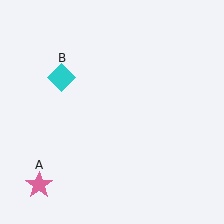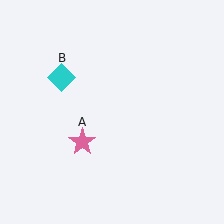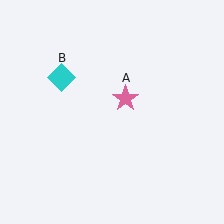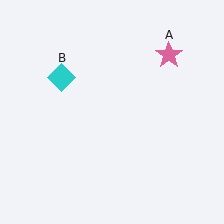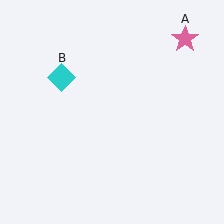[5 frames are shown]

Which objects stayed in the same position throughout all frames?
Cyan diamond (object B) remained stationary.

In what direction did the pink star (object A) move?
The pink star (object A) moved up and to the right.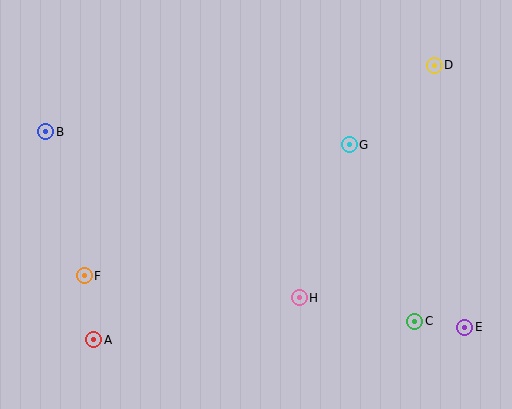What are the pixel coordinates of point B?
Point B is at (46, 132).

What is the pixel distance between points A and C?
The distance between A and C is 321 pixels.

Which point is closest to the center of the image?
Point H at (299, 298) is closest to the center.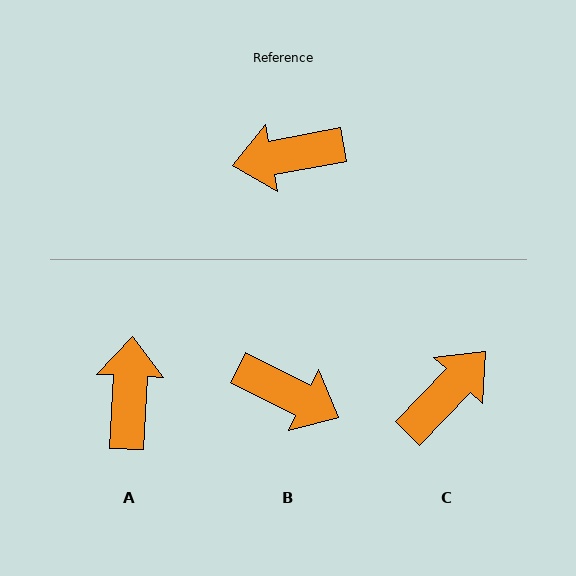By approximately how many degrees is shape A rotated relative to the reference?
Approximately 103 degrees clockwise.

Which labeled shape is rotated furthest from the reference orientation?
C, about 144 degrees away.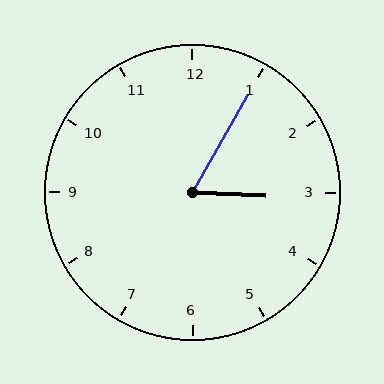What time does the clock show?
3:05.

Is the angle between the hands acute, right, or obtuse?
It is acute.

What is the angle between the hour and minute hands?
Approximately 62 degrees.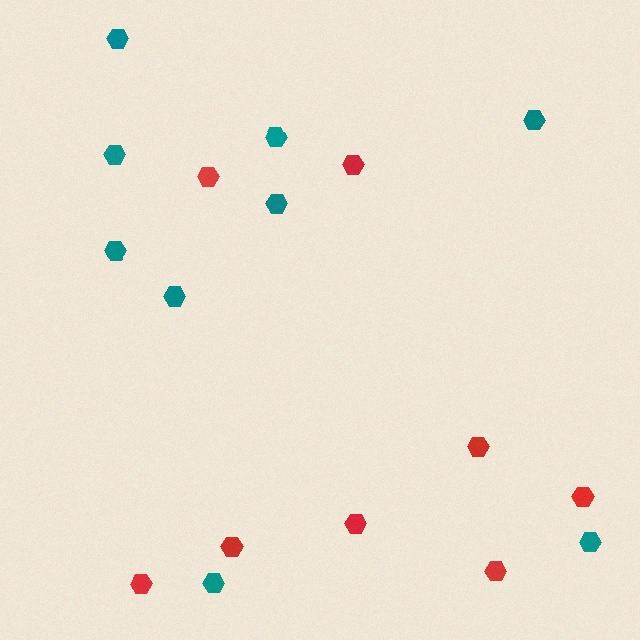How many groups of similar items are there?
There are 2 groups: one group of red hexagons (8) and one group of teal hexagons (9).